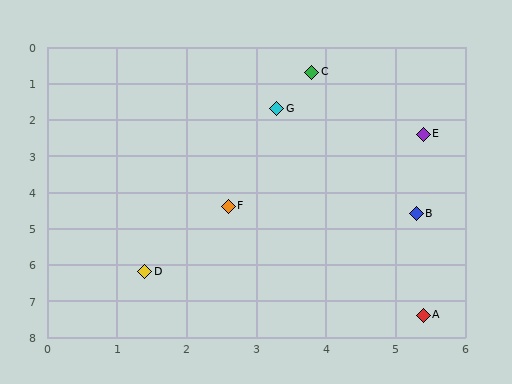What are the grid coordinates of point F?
Point F is at approximately (2.6, 4.4).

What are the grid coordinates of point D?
Point D is at approximately (1.4, 6.2).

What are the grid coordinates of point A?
Point A is at approximately (5.4, 7.4).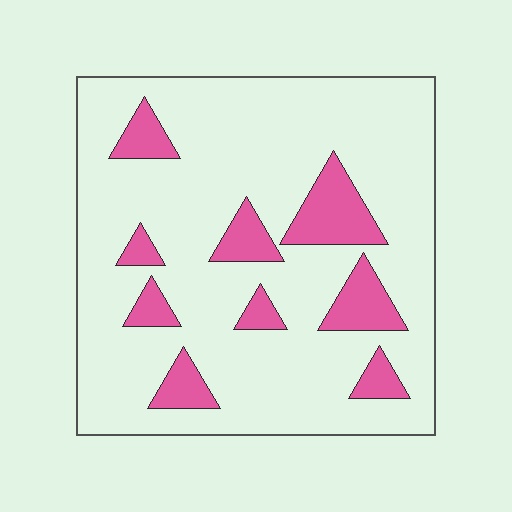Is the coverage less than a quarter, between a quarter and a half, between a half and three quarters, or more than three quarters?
Less than a quarter.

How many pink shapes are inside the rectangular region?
9.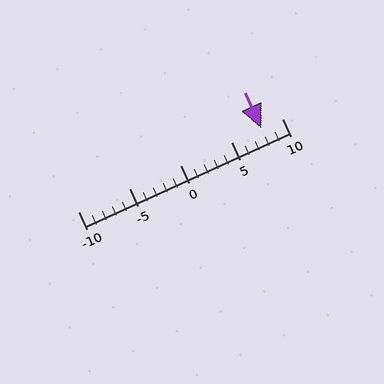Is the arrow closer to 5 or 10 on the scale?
The arrow is closer to 10.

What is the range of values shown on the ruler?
The ruler shows values from -10 to 10.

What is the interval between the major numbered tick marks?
The major tick marks are spaced 5 units apart.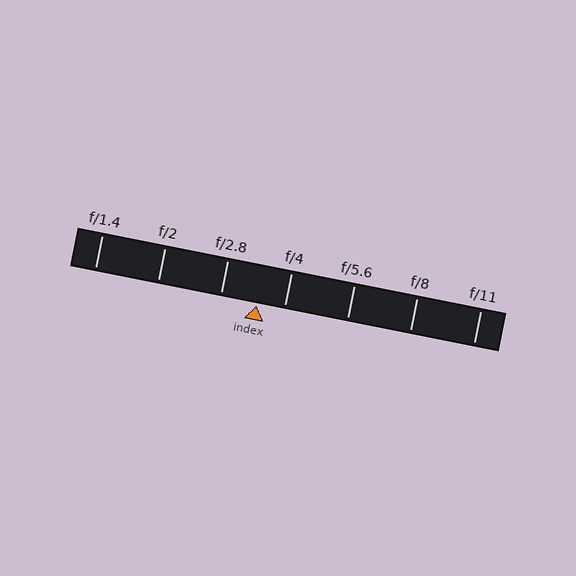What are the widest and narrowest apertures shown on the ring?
The widest aperture shown is f/1.4 and the narrowest is f/11.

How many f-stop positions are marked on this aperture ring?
There are 7 f-stop positions marked.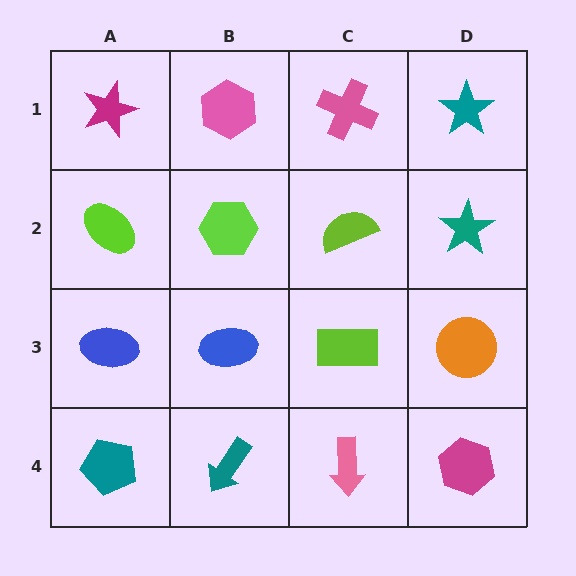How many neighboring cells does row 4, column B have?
3.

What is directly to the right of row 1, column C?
A teal star.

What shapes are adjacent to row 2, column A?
A magenta star (row 1, column A), a blue ellipse (row 3, column A), a lime hexagon (row 2, column B).